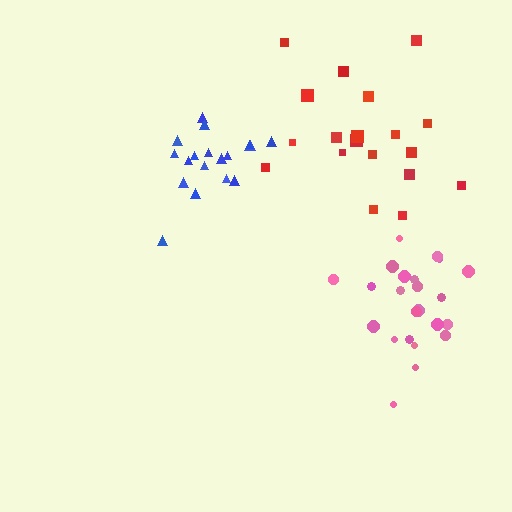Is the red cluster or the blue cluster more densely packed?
Blue.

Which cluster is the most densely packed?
Blue.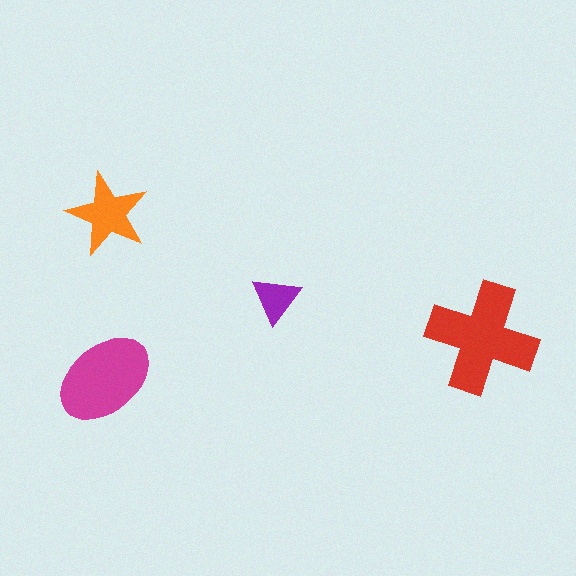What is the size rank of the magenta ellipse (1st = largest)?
2nd.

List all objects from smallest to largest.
The purple triangle, the orange star, the magenta ellipse, the red cross.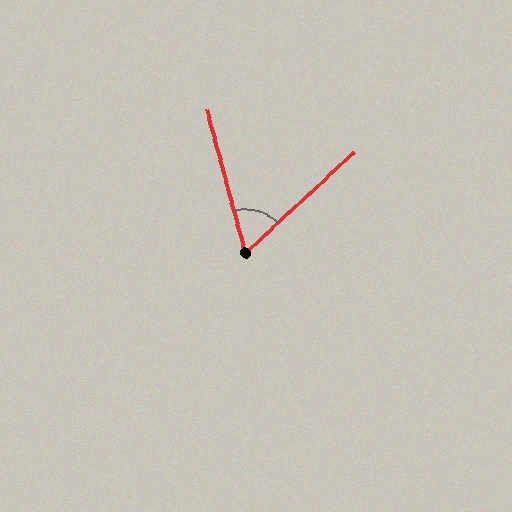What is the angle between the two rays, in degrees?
Approximately 62 degrees.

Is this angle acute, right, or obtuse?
It is acute.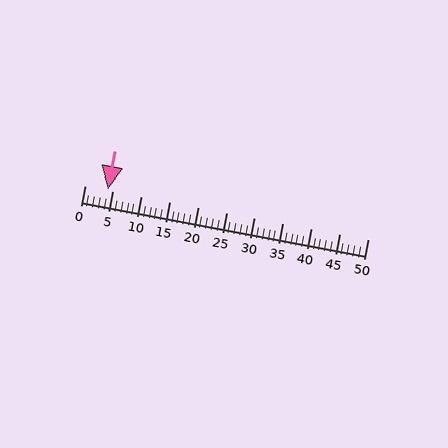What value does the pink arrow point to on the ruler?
The pink arrow points to approximately 4.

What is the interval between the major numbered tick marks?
The major tick marks are spaced 5 units apart.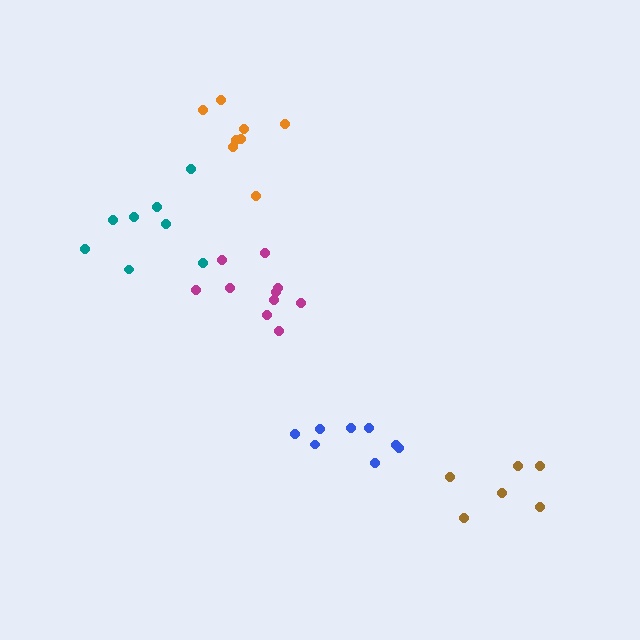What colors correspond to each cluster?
The clusters are colored: blue, magenta, brown, orange, teal.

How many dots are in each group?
Group 1: 8 dots, Group 2: 10 dots, Group 3: 6 dots, Group 4: 8 dots, Group 5: 8 dots (40 total).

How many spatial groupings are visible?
There are 5 spatial groupings.